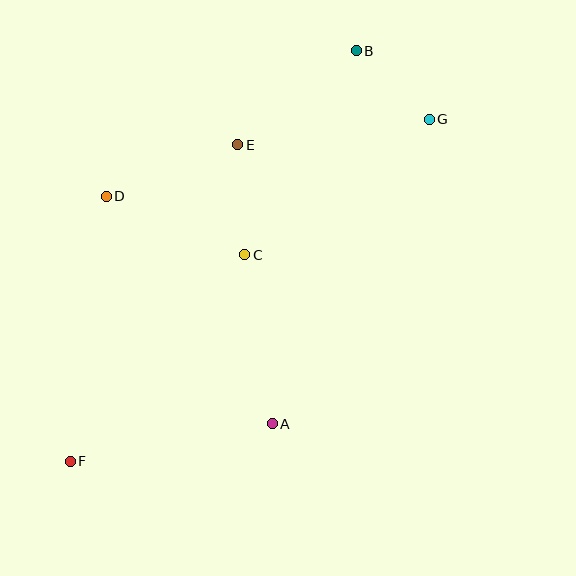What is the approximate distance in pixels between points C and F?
The distance between C and F is approximately 271 pixels.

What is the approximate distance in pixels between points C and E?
The distance between C and E is approximately 110 pixels.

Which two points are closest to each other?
Points B and G are closest to each other.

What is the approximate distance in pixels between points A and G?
The distance between A and G is approximately 343 pixels.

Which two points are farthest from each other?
Points B and F are farthest from each other.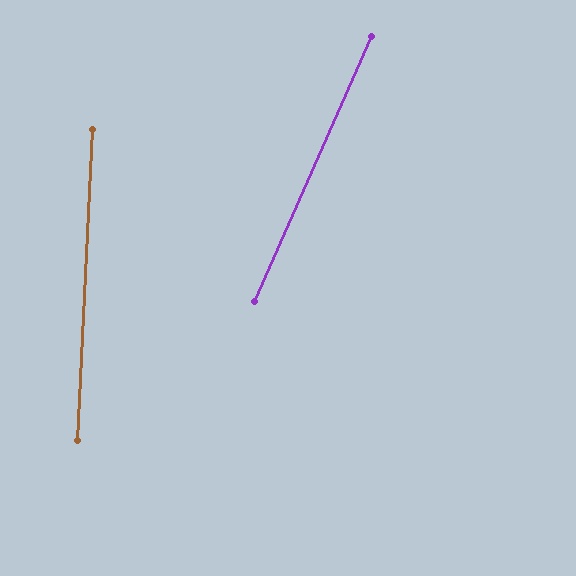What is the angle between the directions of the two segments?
Approximately 21 degrees.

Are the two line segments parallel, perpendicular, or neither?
Neither parallel nor perpendicular — they differ by about 21°.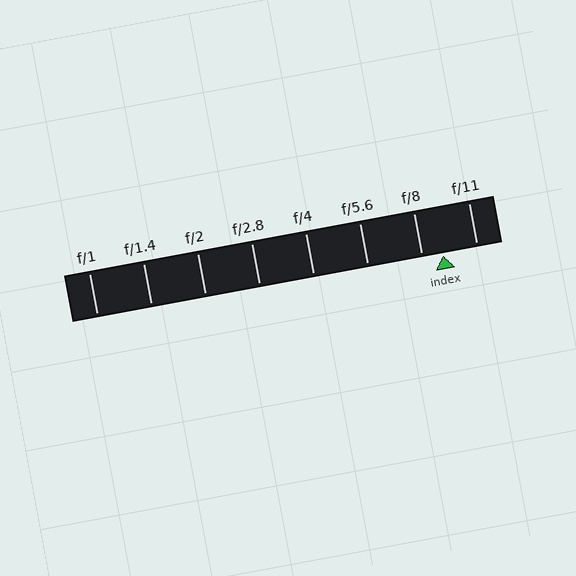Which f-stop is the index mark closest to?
The index mark is closest to f/8.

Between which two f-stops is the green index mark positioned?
The index mark is between f/8 and f/11.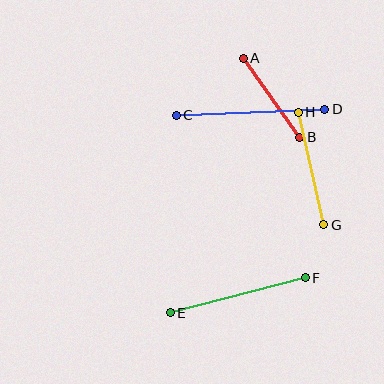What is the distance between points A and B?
The distance is approximately 97 pixels.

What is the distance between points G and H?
The distance is approximately 115 pixels.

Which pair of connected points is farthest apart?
Points C and D are farthest apart.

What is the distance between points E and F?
The distance is approximately 140 pixels.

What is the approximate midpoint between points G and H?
The midpoint is at approximately (311, 169) pixels.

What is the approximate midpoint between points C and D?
The midpoint is at approximately (251, 112) pixels.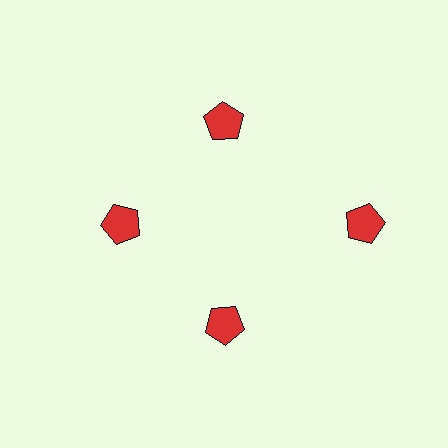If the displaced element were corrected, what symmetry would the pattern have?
It would have 4-fold rotational symmetry — the pattern would map onto itself every 90 degrees.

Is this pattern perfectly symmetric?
No. The 4 red pentagons are arranged in a ring, but one element near the 3 o'clock position is pushed outward from the center, breaking the 4-fold rotational symmetry.